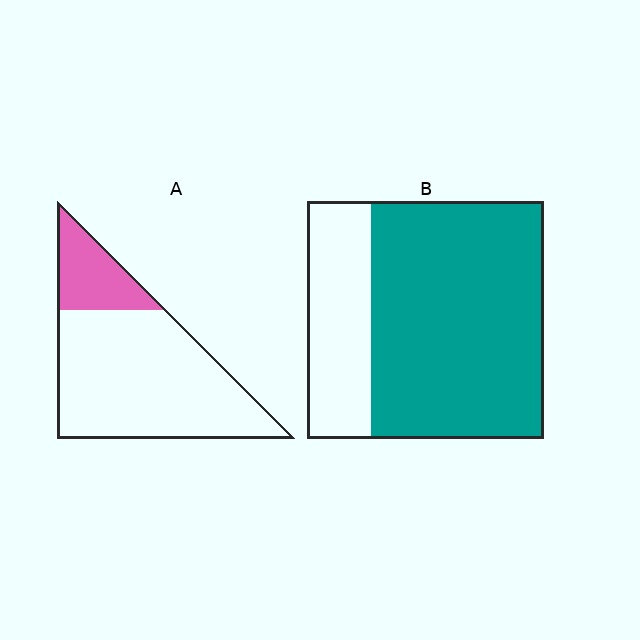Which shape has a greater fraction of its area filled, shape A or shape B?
Shape B.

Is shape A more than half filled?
No.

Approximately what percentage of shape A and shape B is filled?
A is approximately 20% and B is approximately 75%.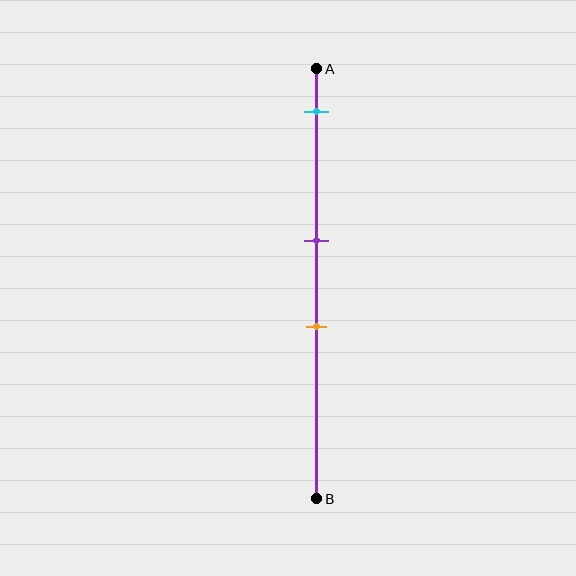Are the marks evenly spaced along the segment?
No, the marks are not evenly spaced.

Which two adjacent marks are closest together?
The purple and orange marks are the closest adjacent pair.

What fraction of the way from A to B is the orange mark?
The orange mark is approximately 60% (0.6) of the way from A to B.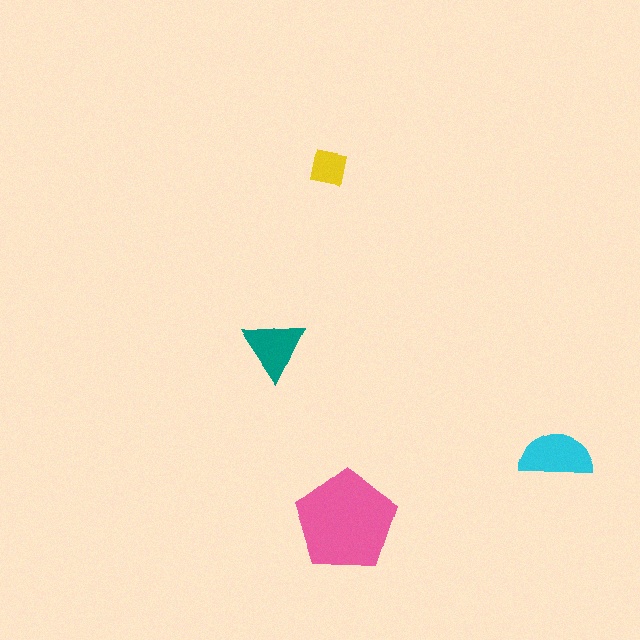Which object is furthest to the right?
The cyan semicircle is rightmost.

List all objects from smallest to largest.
The yellow square, the teal triangle, the cyan semicircle, the pink pentagon.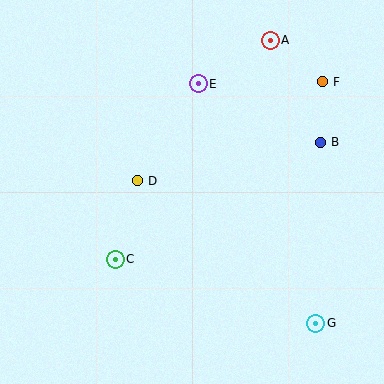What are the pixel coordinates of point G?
Point G is at (316, 323).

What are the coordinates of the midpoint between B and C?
The midpoint between B and C is at (218, 201).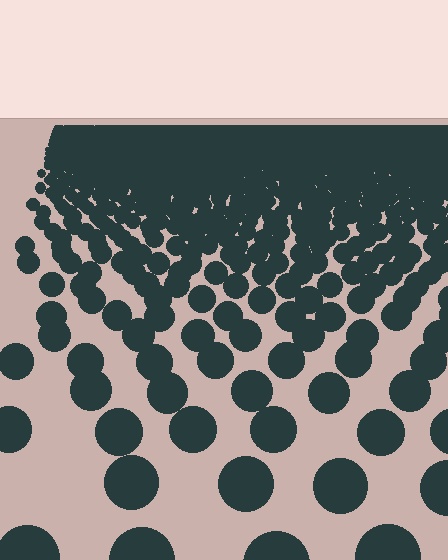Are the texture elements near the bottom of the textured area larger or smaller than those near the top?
Larger. Near the bottom, elements are closer to the viewer and appear at a bigger on-screen size.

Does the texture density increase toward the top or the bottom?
Density increases toward the top.